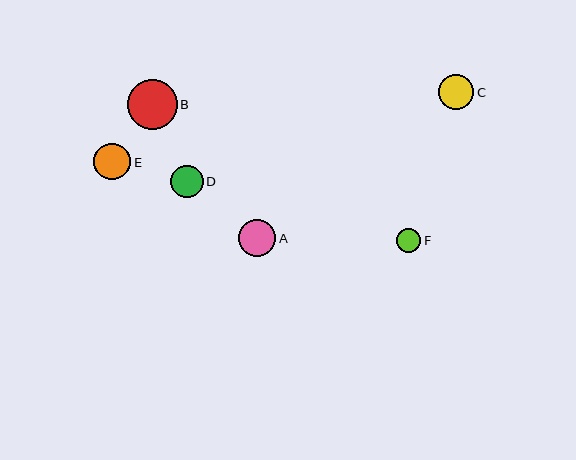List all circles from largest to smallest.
From largest to smallest: B, A, E, C, D, F.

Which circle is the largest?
Circle B is the largest with a size of approximately 50 pixels.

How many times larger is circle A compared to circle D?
Circle A is approximately 1.1 times the size of circle D.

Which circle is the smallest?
Circle F is the smallest with a size of approximately 24 pixels.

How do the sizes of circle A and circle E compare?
Circle A and circle E are approximately the same size.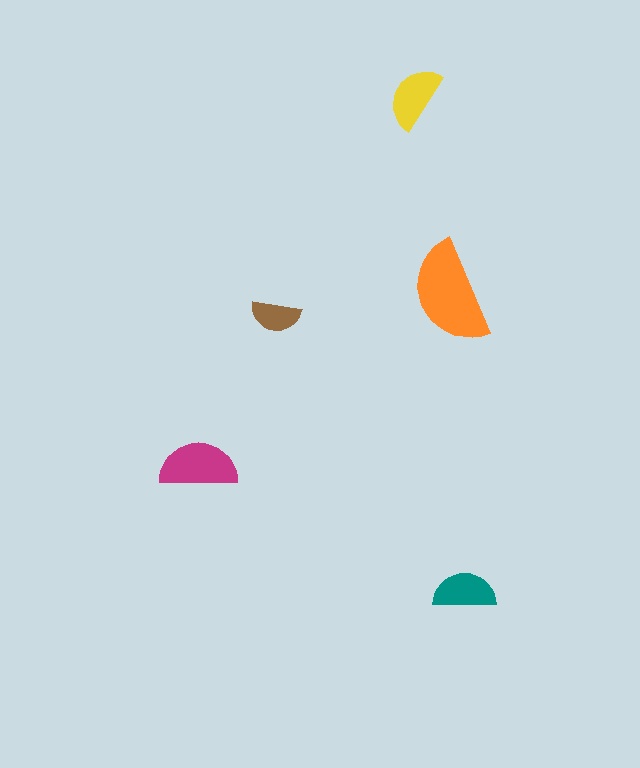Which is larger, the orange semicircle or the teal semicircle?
The orange one.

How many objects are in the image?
There are 5 objects in the image.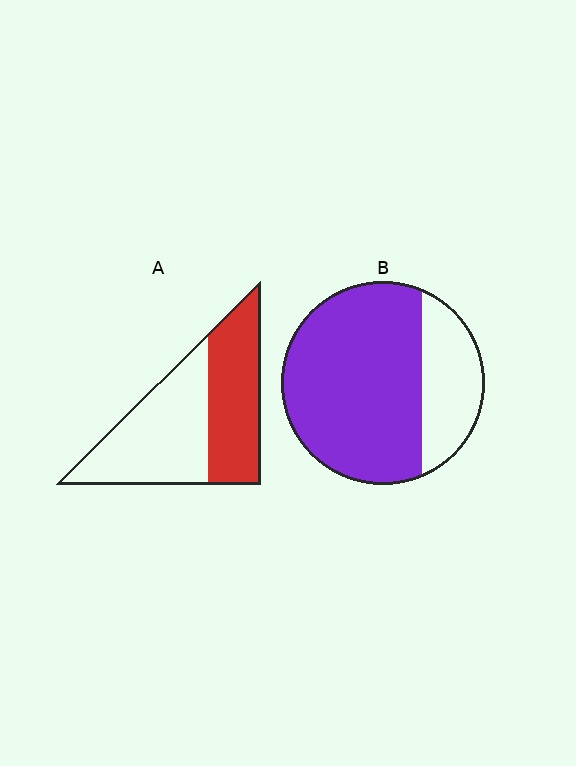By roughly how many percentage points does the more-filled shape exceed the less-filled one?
By roughly 30 percentage points (B over A).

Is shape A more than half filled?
No.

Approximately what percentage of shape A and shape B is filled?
A is approximately 45% and B is approximately 75%.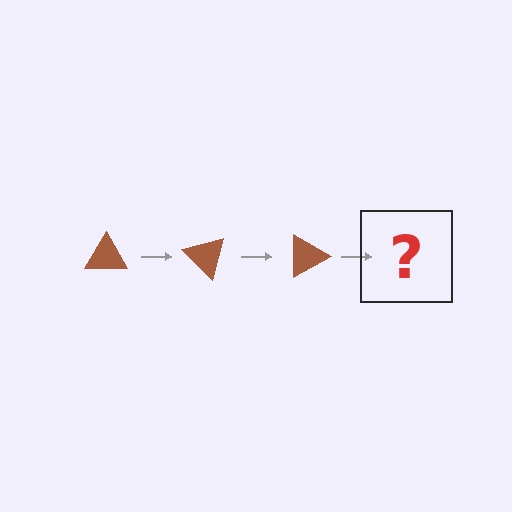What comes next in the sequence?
The next element should be a brown triangle rotated 135 degrees.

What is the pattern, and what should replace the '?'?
The pattern is that the triangle rotates 45 degrees each step. The '?' should be a brown triangle rotated 135 degrees.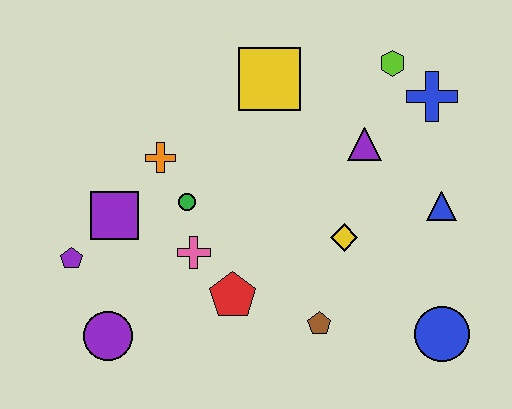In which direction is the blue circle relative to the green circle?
The blue circle is to the right of the green circle.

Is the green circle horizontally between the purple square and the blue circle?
Yes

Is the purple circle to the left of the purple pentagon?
No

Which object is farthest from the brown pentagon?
The lime hexagon is farthest from the brown pentagon.